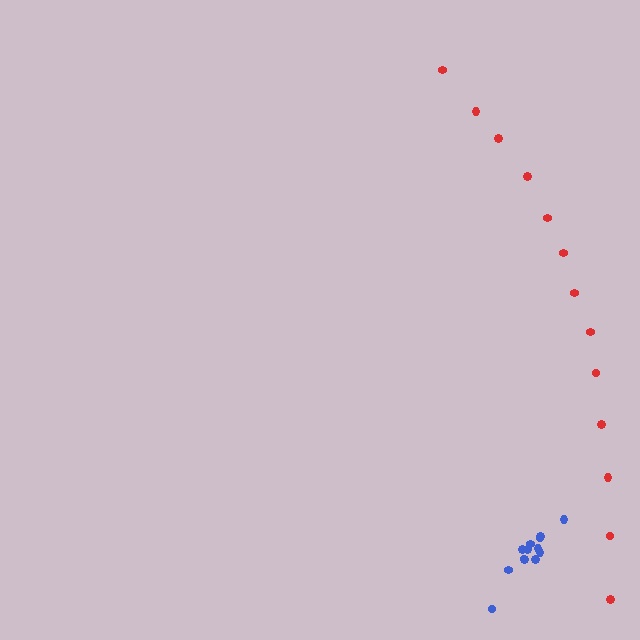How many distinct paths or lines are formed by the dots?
There are 2 distinct paths.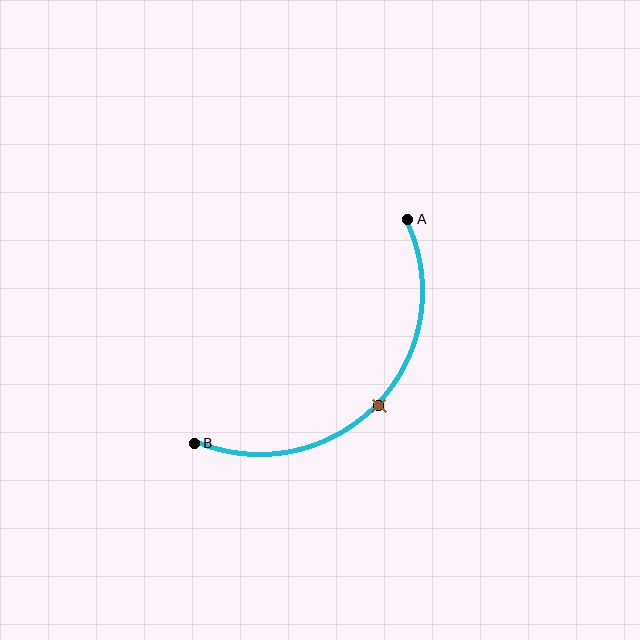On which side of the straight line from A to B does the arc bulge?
The arc bulges below and to the right of the straight line connecting A and B.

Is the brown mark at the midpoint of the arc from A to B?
Yes. The brown mark lies on the arc at equal arc-length from both A and B — it is the arc midpoint.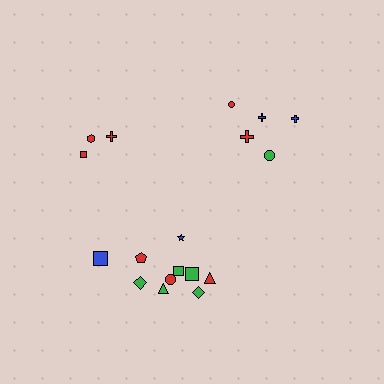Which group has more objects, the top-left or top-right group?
The top-right group.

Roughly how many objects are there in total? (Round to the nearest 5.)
Roughly 20 objects in total.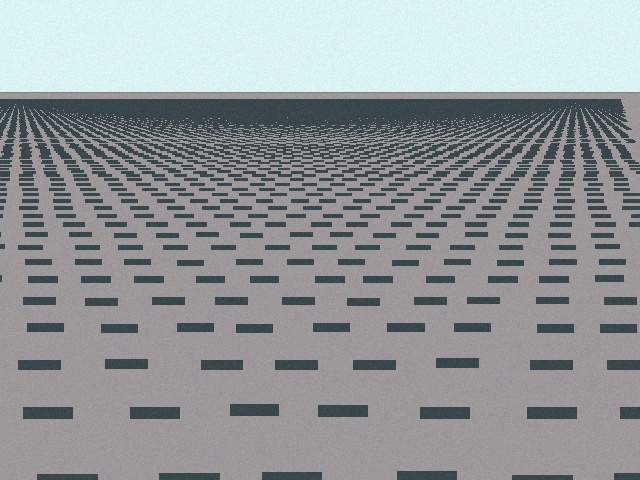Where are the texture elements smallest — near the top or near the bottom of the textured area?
Near the top.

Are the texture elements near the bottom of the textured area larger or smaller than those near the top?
Larger. Near the bottom, elements are closer to the viewer and appear at a bigger on-screen size.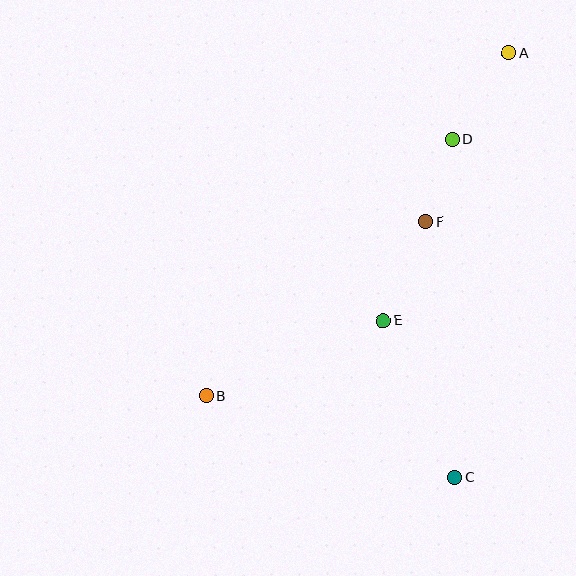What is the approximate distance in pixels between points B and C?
The distance between B and C is approximately 262 pixels.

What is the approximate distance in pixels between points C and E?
The distance between C and E is approximately 173 pixels.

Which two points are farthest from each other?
Points A and B are farthest from each other.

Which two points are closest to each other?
Points D and F are closest to each other.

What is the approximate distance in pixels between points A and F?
The distance between A and F is approximately 188 pixels.